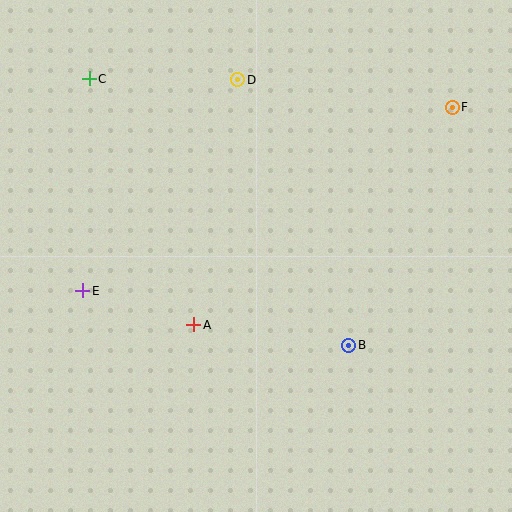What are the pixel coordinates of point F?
Point F is at (452, 107).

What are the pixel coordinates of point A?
Point A is at (194, 325).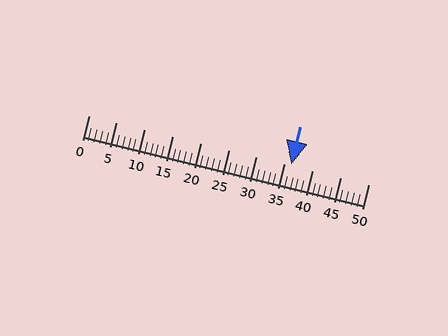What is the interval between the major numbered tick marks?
The major tick marks are spaced 5 units apart.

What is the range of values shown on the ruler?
The ruler shows values from 0 to 50.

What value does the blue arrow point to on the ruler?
The blue arrow points to approximately 36.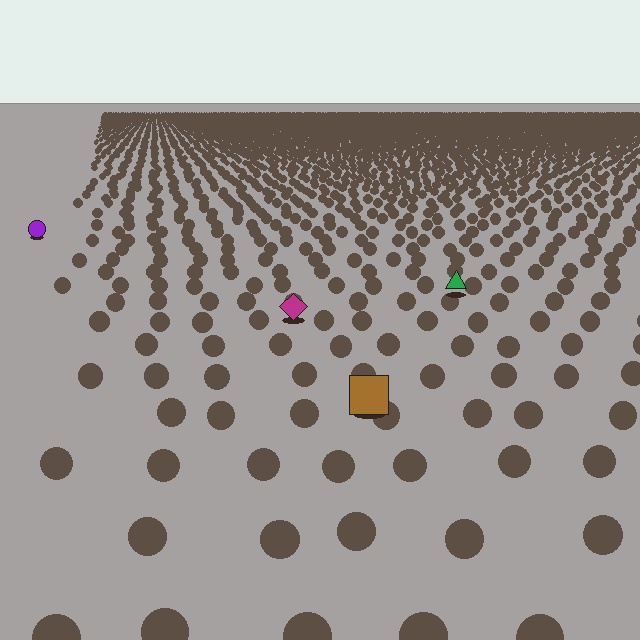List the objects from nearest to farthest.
From nearest to farthest: the brown square, the magenta diamond, the green triangle, the purple circle.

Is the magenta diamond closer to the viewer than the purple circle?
Yes. The magenta diamond is closer — you can tell from the texture gradient: the ground texture is coarser near it.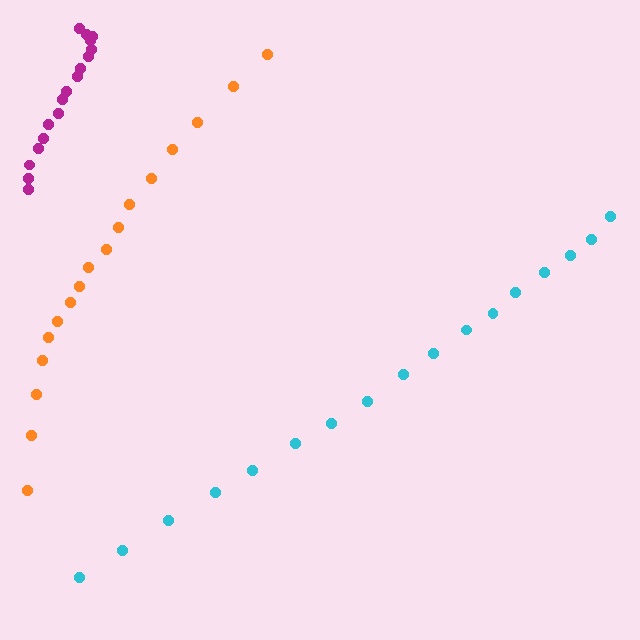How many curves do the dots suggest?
There are 3 distinct paths.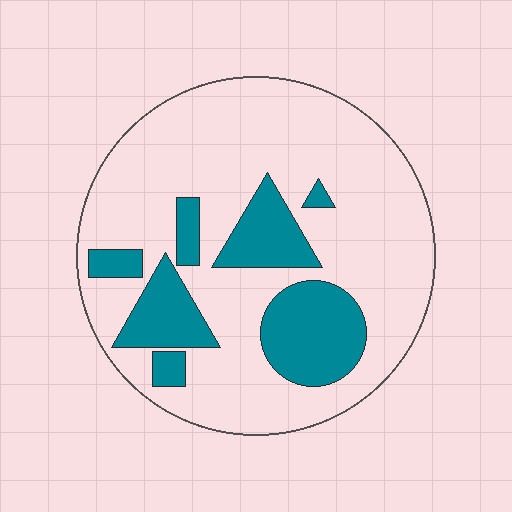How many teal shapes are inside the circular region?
7.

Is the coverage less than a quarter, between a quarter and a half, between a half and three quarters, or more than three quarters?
Less than a quarter.